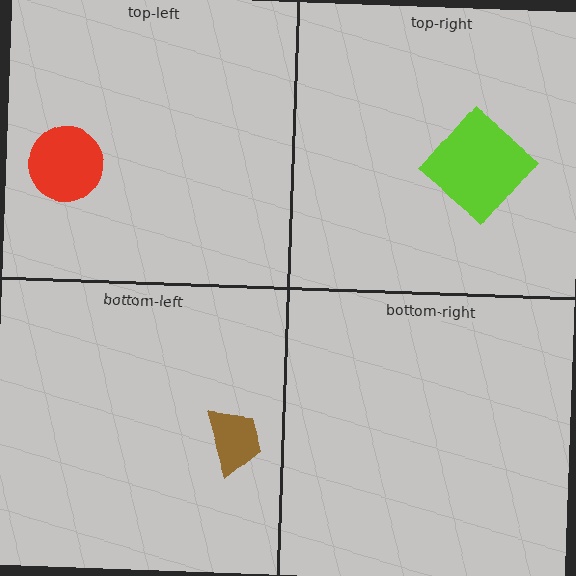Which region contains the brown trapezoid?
The bottom-left region.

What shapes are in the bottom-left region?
The brown trapezoid.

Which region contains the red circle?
The top-left region.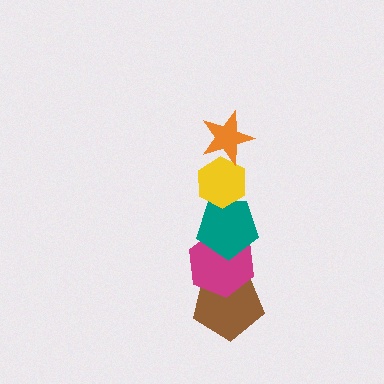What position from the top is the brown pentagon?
The brown pentagon is 5th from the top.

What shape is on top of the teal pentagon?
The yellow hexagon is on top of the teal pentagon.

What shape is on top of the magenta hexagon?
The teal pentagon is on top of the magenta hexagon.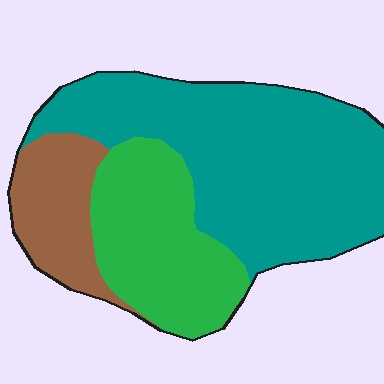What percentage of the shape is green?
Green takes up about one quarter (1/4) of the shape.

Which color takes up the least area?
Brown, at roughly 15%.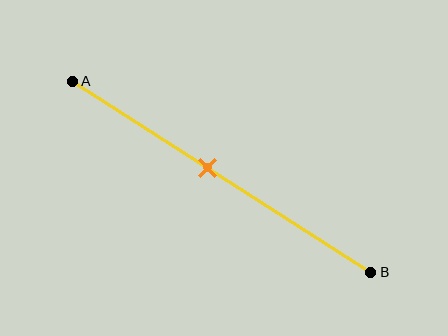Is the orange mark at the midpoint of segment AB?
No, the mark is at about 45% from A, not at the 50% midpoint.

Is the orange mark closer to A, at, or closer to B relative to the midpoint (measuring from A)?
The orange mark is closer to point A than the midpoint of segment AB.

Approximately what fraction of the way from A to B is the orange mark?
The orange mark is approximately 45% of the way from A to B.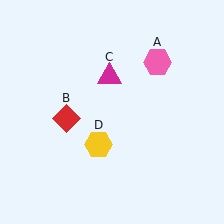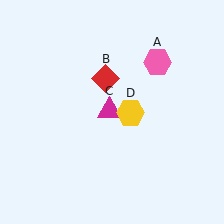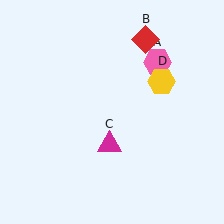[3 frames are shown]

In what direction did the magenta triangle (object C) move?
The magenta triangle (object C) moved down.